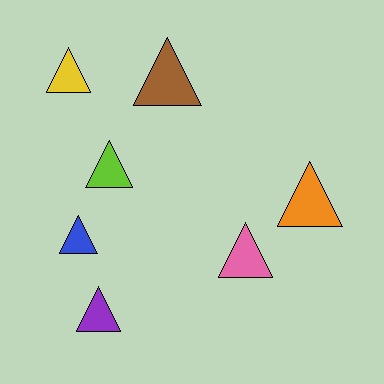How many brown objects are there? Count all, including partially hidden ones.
There is 1 brown object.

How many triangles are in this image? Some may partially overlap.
There are 7 triangles.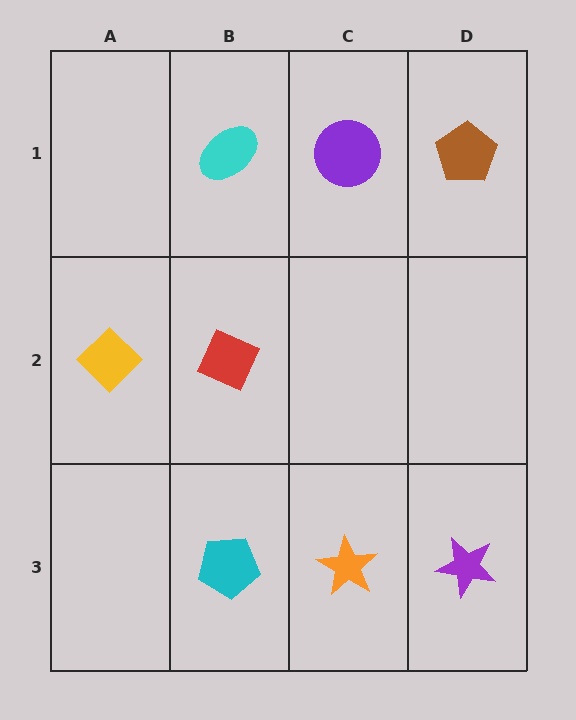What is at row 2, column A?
A yellow diamond.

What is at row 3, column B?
A cyan pentagon.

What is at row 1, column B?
A cyan ellipse.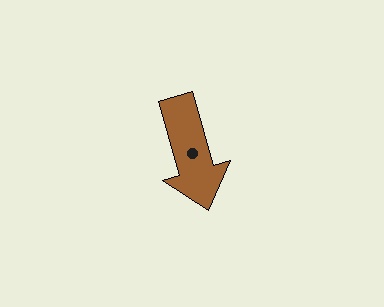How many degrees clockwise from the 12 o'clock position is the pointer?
Approximately 164 degrees.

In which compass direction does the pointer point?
South.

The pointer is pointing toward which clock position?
Roughly 5 o'clock.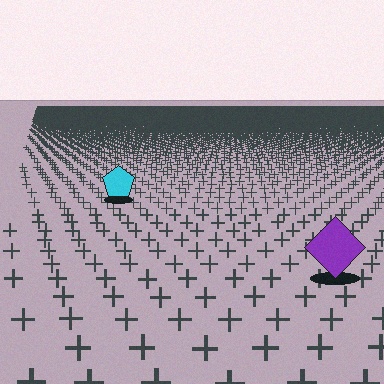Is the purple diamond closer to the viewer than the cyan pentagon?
Yes. The purple diamond is closer — you can tell from the texture gradient: the ground texture is coarser near it.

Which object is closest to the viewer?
The purple diamond is closest. The texture marks near it are larger and more spread out.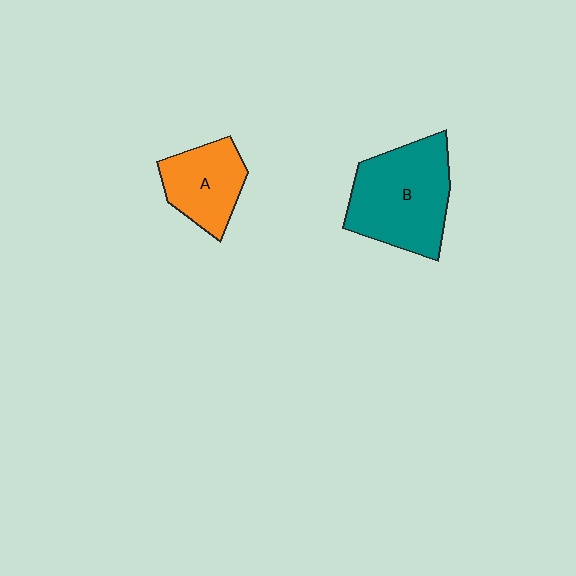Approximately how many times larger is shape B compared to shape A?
Approximately 1.6 times.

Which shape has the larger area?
Shape B (teal).